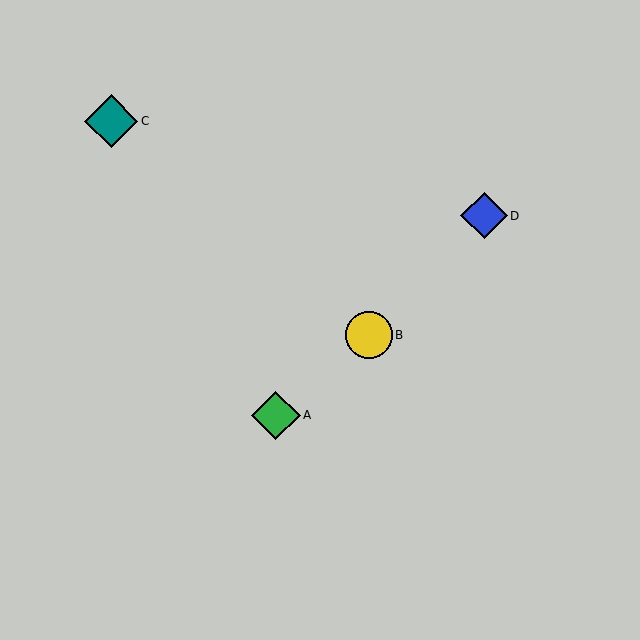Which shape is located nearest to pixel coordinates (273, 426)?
The green diamond (labeled A) at (276, 415) is nearest to that location.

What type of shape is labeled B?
Shape B is a yellow circle.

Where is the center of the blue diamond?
The center of the blue diamond is at (484, 216).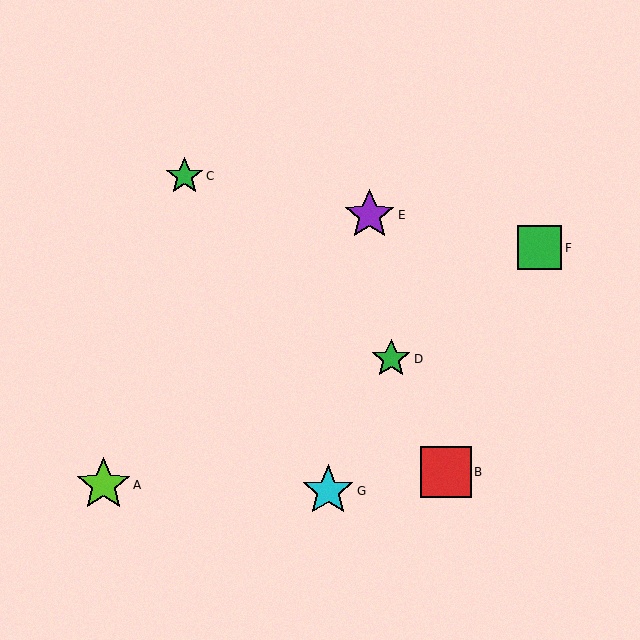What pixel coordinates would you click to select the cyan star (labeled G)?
Click at (328, 491) to select the cyan star G.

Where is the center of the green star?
The center of the green star is at (184, 176).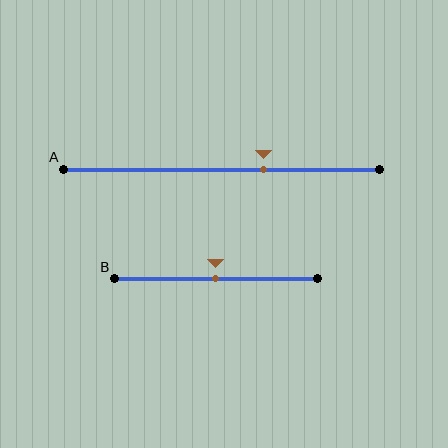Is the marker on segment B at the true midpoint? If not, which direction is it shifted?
Yes, the marker on segment B is at the true midpoint.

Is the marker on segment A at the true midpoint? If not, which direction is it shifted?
No, the marker on segment A is shifted to the right by about 13% of the segment length.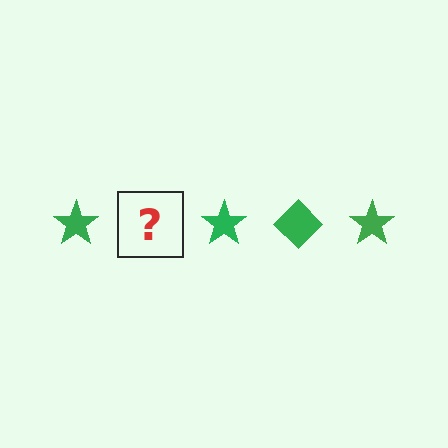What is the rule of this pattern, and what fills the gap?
The rule is that the pattern cycles through star, diamond shapes in green. The gap should be filled with a green diamond.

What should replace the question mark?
The question mark should be replaced with a green diamond.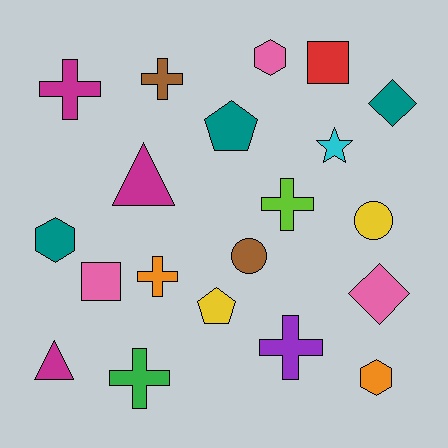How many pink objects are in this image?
There are 3 pink objects.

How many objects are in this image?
There are 20 objects.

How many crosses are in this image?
There are 6 crosses.